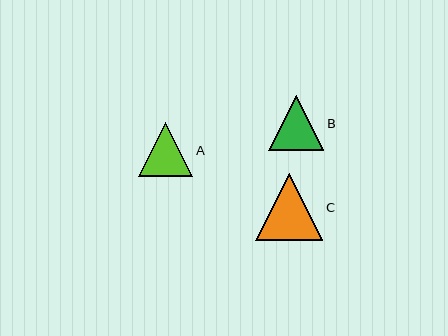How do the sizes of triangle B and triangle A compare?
Triangle B and triangle A are approximately the same size.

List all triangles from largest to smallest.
From largest to smallest: C, B, A.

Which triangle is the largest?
Triangle C is the largest with a size of approximately 67 pixels.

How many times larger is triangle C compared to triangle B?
Triangle C is approximately 1.2 times the size of triangle B.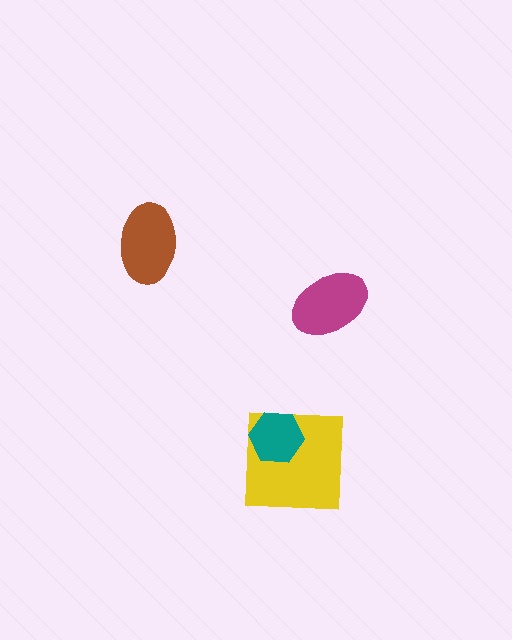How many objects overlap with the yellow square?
1 object overlaps with the yellow square.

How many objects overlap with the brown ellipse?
0 objects overlap with the brown ellipse.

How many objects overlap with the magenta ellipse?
0 objects overlap with the magenta ellipse.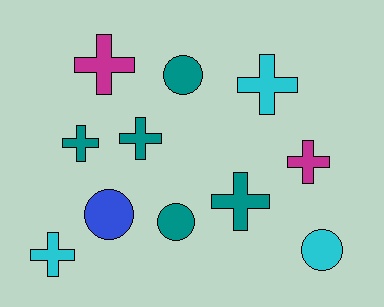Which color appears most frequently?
Teal, with 5 objects.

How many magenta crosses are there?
There are 2 magenta crosses.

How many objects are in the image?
There are 11 objects.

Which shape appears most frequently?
Cross, with 7 objects.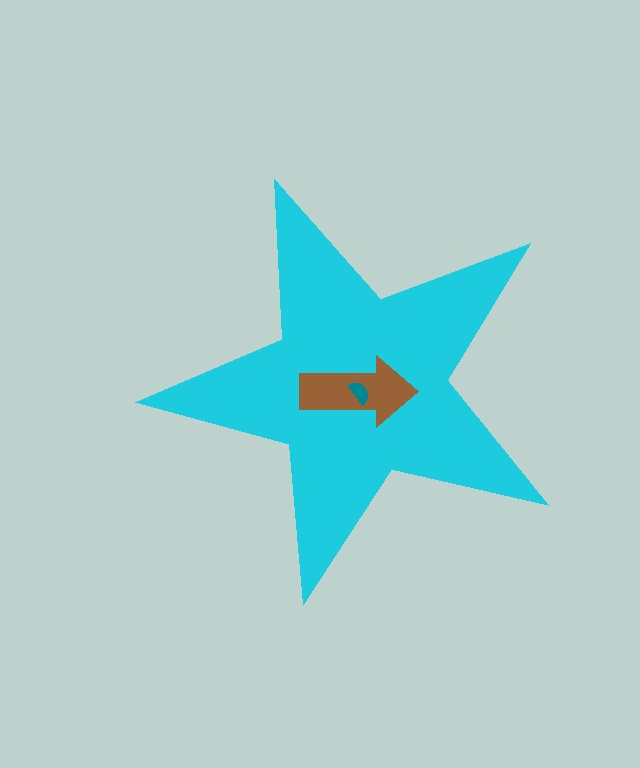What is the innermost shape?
The teal semicircle.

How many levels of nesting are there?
3.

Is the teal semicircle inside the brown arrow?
Yes.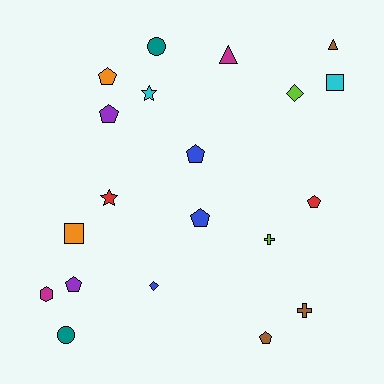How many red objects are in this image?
There are 2 red objects.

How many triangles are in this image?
There are 2 triangles.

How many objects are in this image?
There are 20 objects.